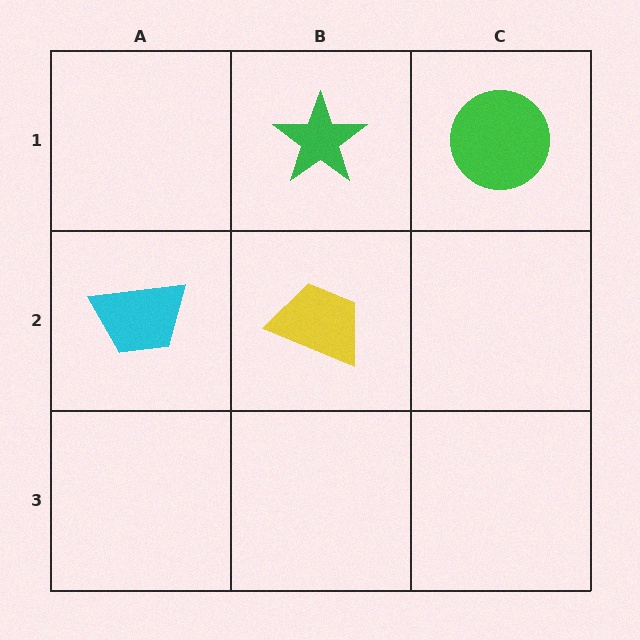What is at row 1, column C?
A green circle.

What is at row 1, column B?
A green star.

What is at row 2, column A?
A cyan trapezoid.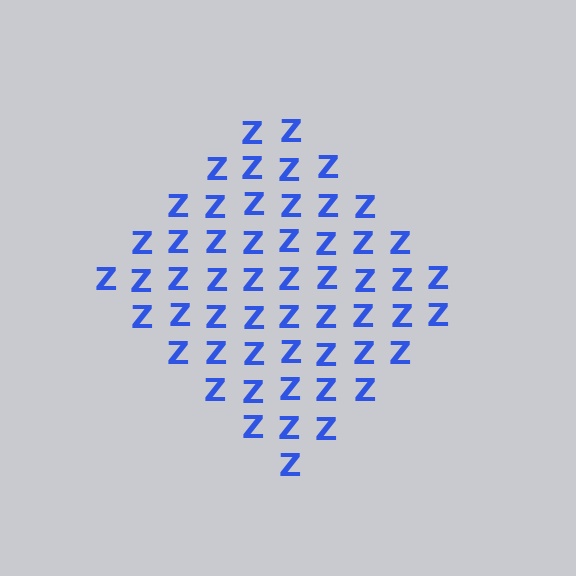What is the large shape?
The large shape is a diamond.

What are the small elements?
The small elements are letter Z's.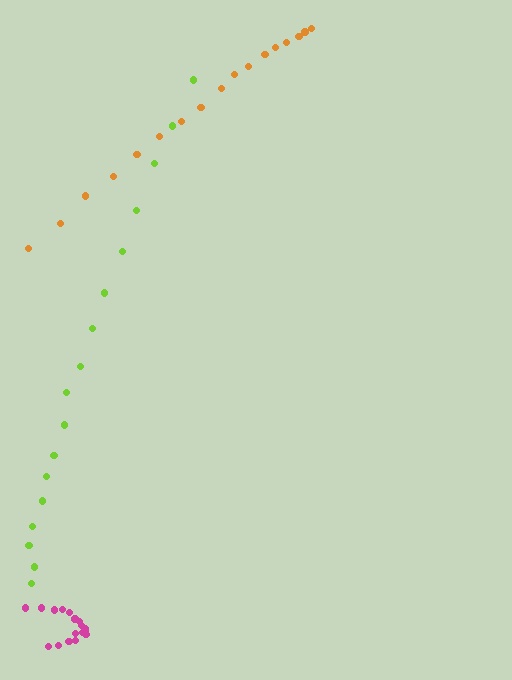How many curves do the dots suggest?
There are 3 distinct paths.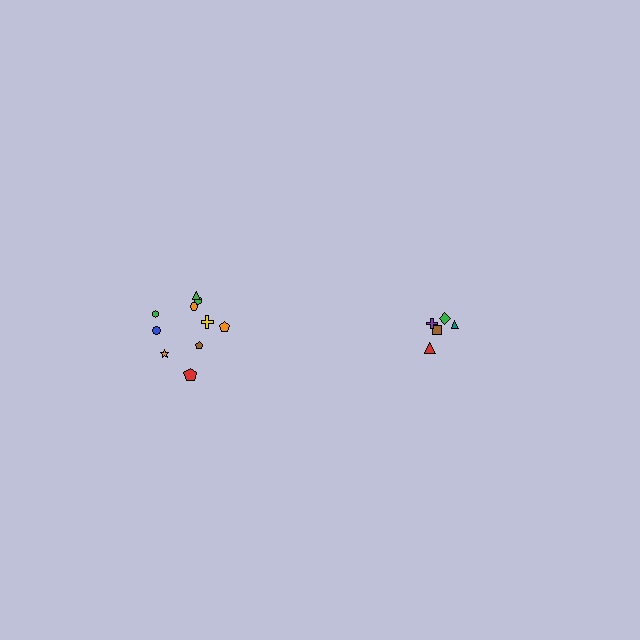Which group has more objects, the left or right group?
The left group.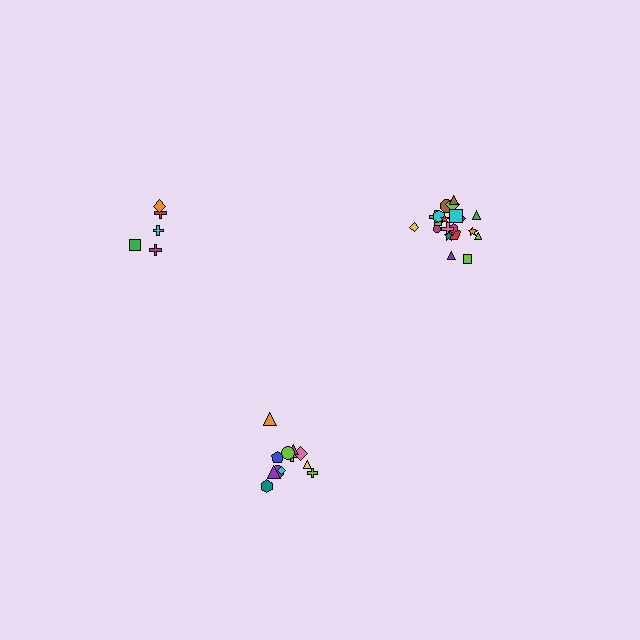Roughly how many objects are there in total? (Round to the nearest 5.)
Roughly 40 objects in total.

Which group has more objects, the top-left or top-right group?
The top-right group.